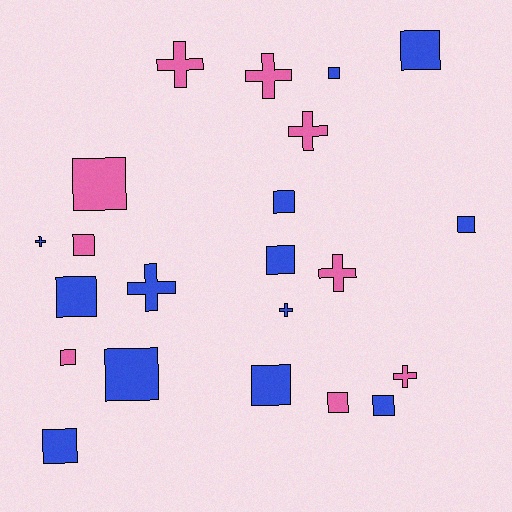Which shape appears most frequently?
Square, with 14 objects.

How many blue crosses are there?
There are 3 blue crosses.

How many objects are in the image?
There are 22 objects.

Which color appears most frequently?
Blue, with 13 objects.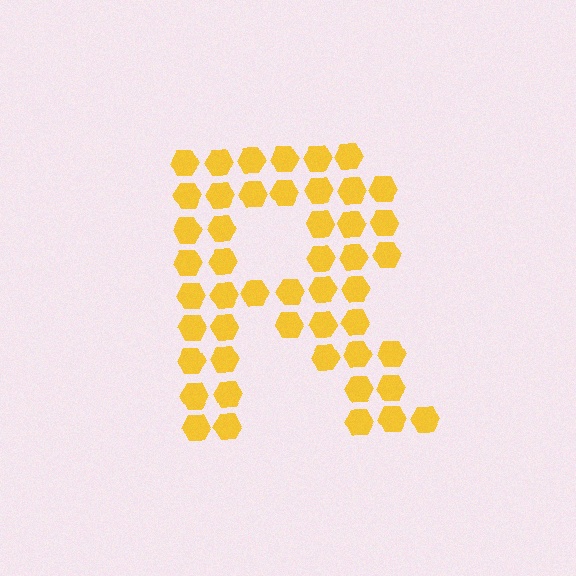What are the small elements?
The small elements are hexagons.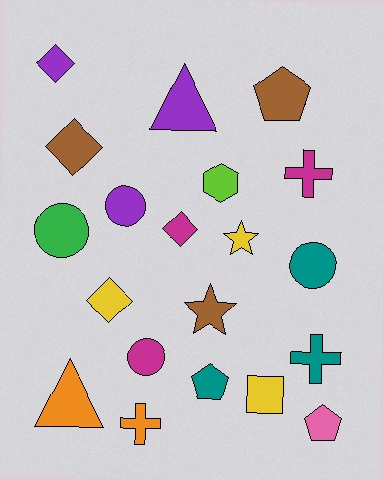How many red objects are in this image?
There are no red objects.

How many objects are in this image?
There are 20 objects.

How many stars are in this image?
There are 2 stars.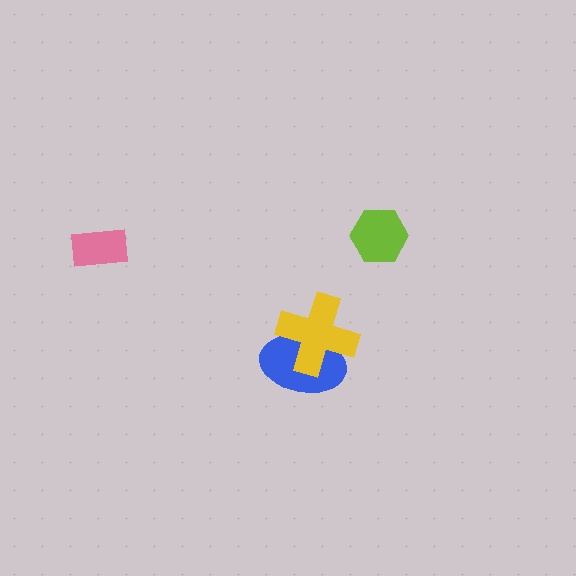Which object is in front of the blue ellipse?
The yellow cross is in front of the blue ellipse.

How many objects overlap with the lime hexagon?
0 objects overlap with the lime hexagon.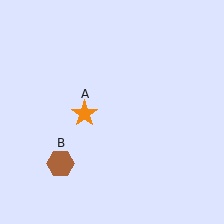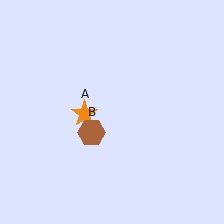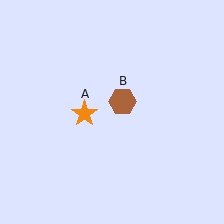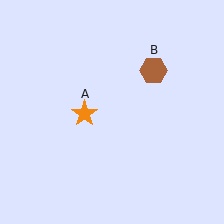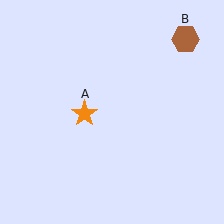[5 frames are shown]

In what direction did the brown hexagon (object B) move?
The brown hexagon (object B) moved up and to the right.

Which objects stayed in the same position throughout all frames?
Orange star (object A) remained stationary.